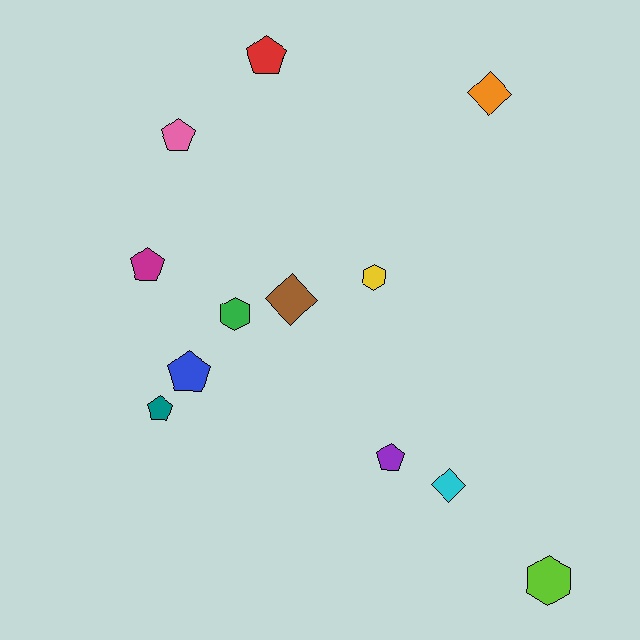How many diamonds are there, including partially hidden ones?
There are 3 diamonds.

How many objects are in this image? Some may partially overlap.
There are 12 objects.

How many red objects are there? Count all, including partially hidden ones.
There is 1 red object.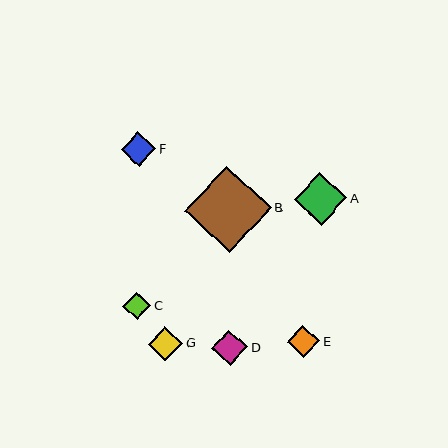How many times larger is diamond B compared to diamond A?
Diamond B is approximately 1.6 times the size of diamond A.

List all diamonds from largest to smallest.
From largest to smallest: B, A, D, F, G, E, C.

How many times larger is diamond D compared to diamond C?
Diamond D is approximately 1.3 times the size of diamond C.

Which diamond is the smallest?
Diamond C is the smallest with a size of approximately 28 pixels.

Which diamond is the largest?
Diamond B is the largest with a size of approximately 86 pixels.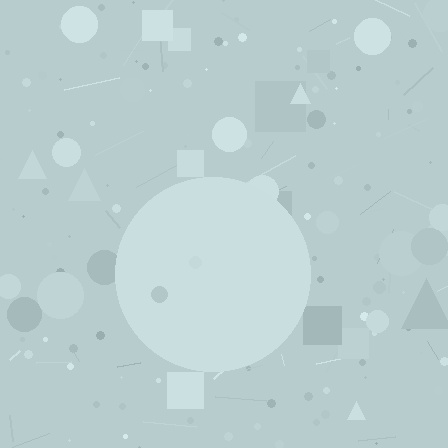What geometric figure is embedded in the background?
A circle is embedded in the background.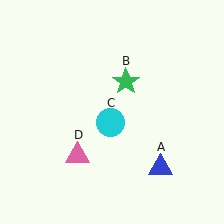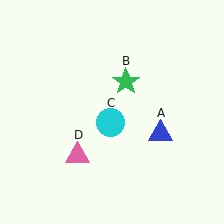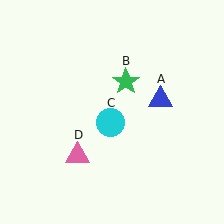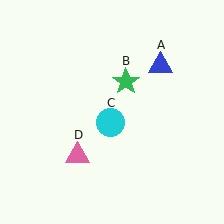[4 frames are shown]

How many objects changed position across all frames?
1 object changed position: blue triangle (object A).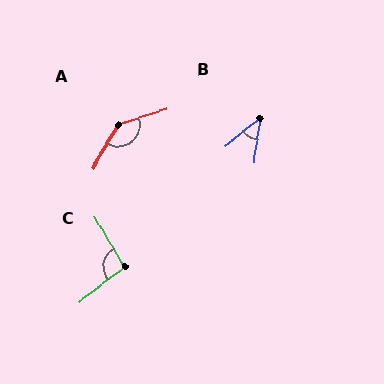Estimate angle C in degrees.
Approximately 97 degrees.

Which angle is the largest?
A, at approximately 138 degrees.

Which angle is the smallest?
B, at approximately 41 degrees.